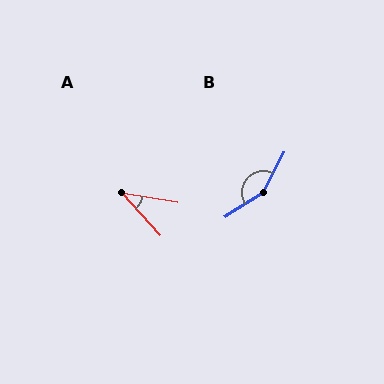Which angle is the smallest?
A, at approximately 38 degrees.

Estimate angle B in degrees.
Approximately 150 degrees.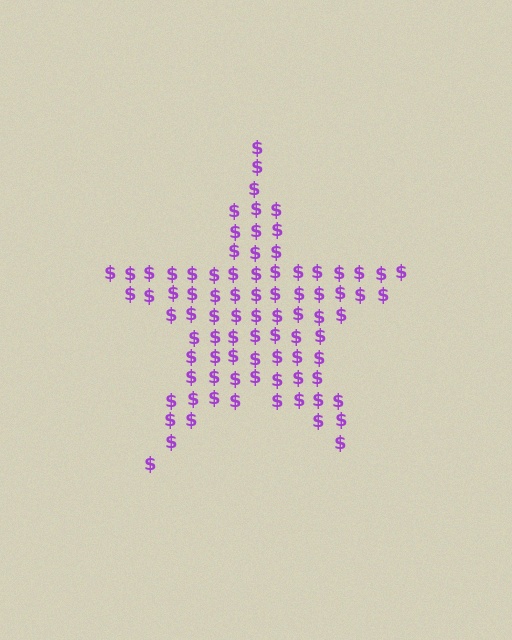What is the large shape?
The large shape is a star.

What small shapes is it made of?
It is made of small dollar signs.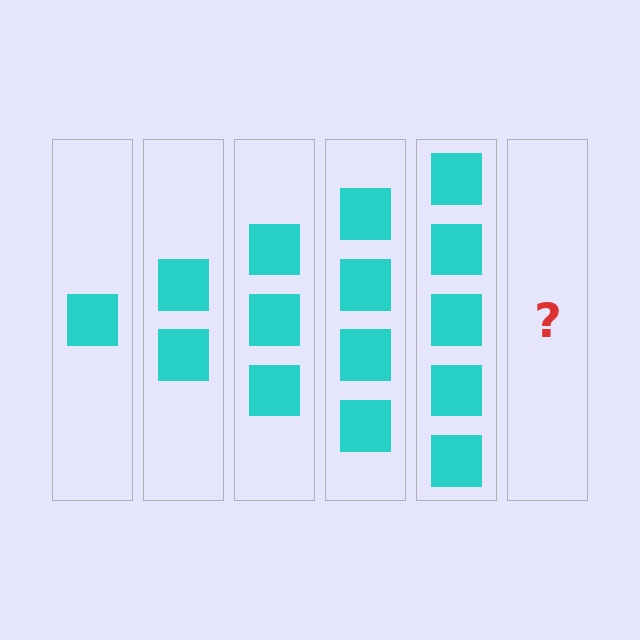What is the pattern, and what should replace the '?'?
The pattern is that each step adds one more square. The '?' should be 6 squares.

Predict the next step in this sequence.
The next step is 6 squares.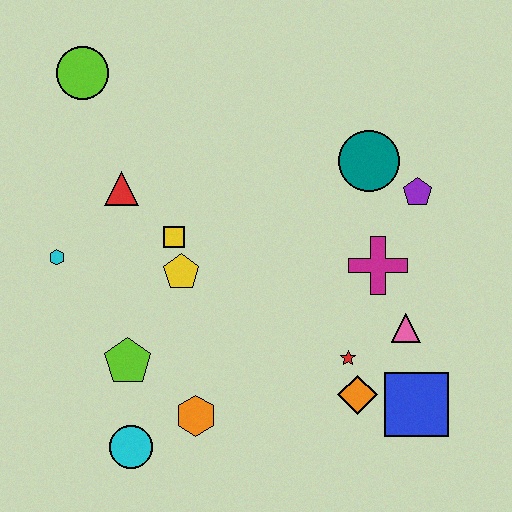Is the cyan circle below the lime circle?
Yes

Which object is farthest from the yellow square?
The blue square is farthest from the yellow square.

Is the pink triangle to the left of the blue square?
Yes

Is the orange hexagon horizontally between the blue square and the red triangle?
Yes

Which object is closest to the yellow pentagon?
The yellow square is closest to the yellow pentagon.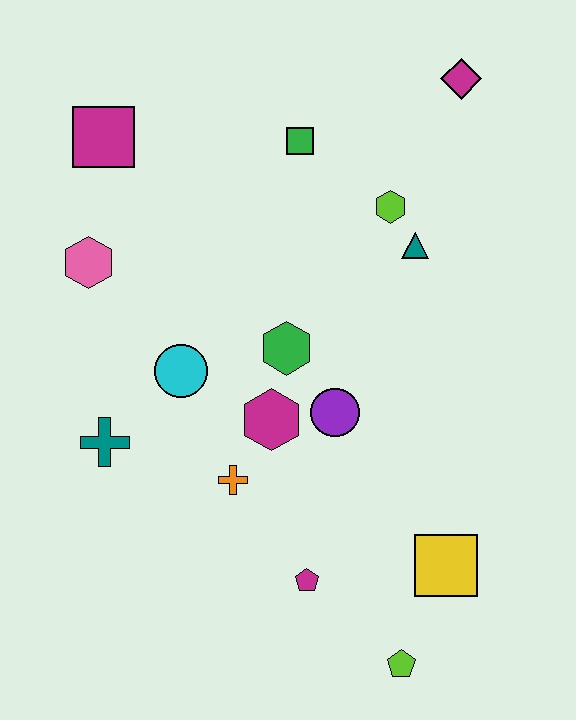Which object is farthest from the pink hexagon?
The lime pentagon is farthest from the pink hexagon.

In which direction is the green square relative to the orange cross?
The green square is above the orange cross.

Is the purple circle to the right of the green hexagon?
Yes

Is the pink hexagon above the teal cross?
Yes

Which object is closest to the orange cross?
The magenta hexagon is closest to the orange cross.